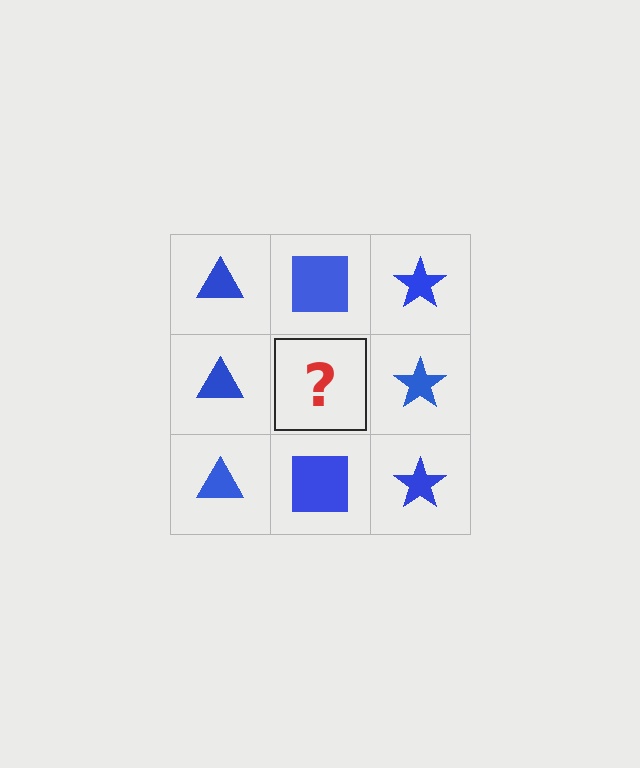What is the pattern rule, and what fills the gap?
The rule is that each column has a consistent shape. The gap should be filled with a blue square.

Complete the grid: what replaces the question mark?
The question mark should be replaced with a blue square.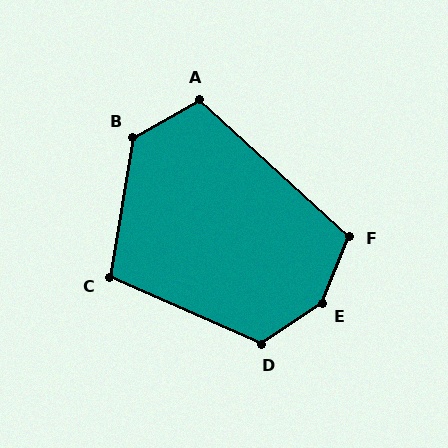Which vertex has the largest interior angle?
E, at approximately 146 degrees.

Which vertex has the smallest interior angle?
C, at approximately 105 degrees.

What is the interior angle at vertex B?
Approximately 128 degrees (obtuse).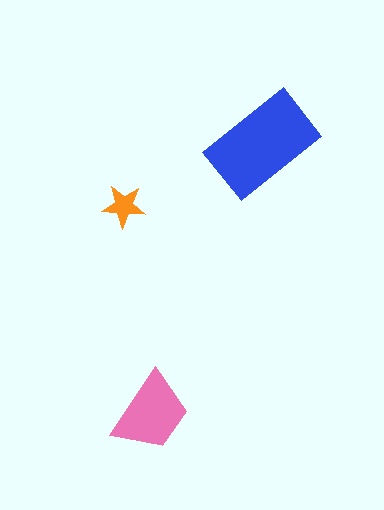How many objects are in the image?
There are 3 objects in the image.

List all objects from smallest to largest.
The orange star, the pink trapezoid, the blue rectangle.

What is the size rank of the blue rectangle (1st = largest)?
1st.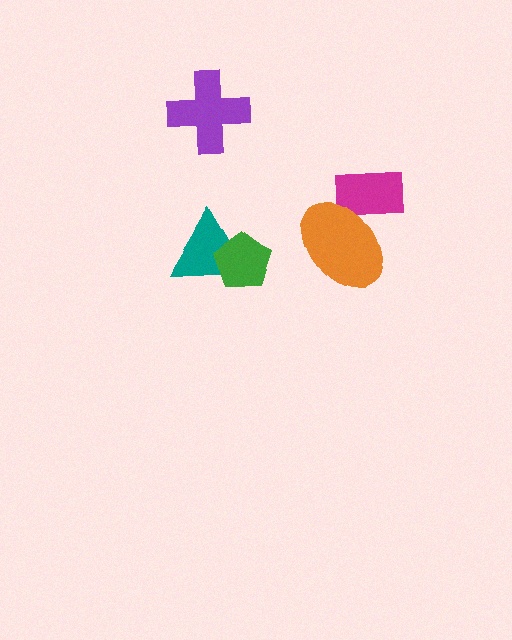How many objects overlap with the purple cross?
0 objects overlap with the purple cross.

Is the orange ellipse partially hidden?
No, no other shape covers it.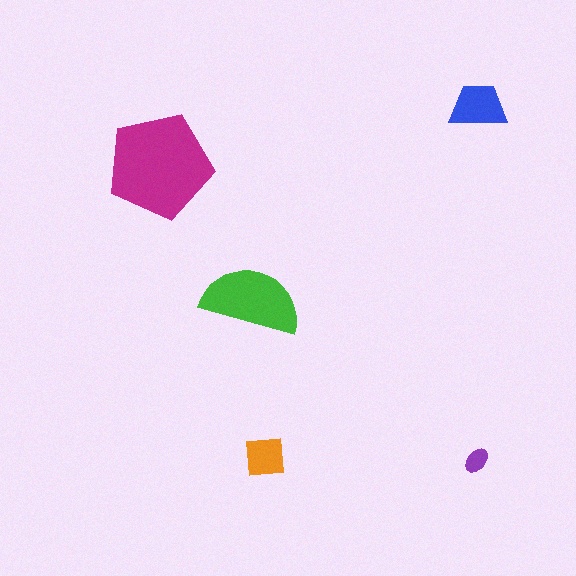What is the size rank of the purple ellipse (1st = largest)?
5th.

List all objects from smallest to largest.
The purple ellipse, the orange square, the blue trapezoid, the green semicircle, the magenta pentagon.